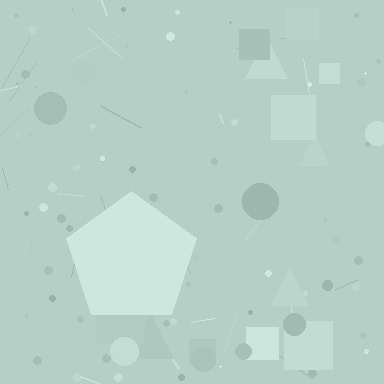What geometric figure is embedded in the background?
A pentagon is embedded in the background.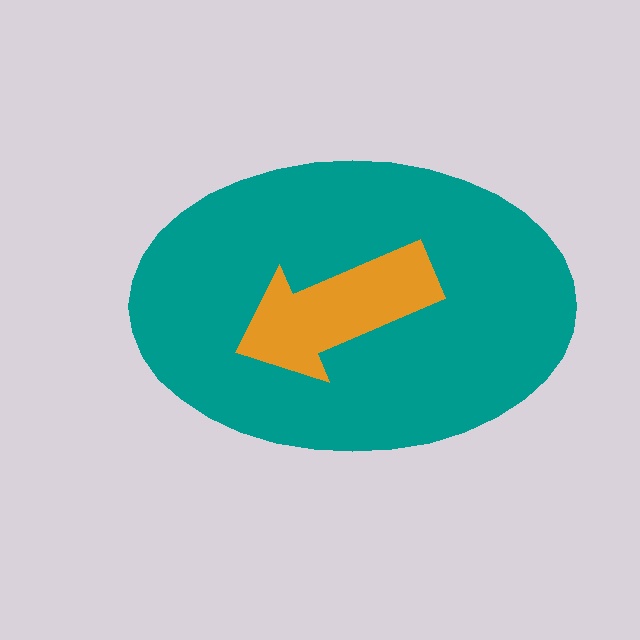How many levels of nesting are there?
2.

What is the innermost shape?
The orange arrow.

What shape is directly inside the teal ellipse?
The orange arrow.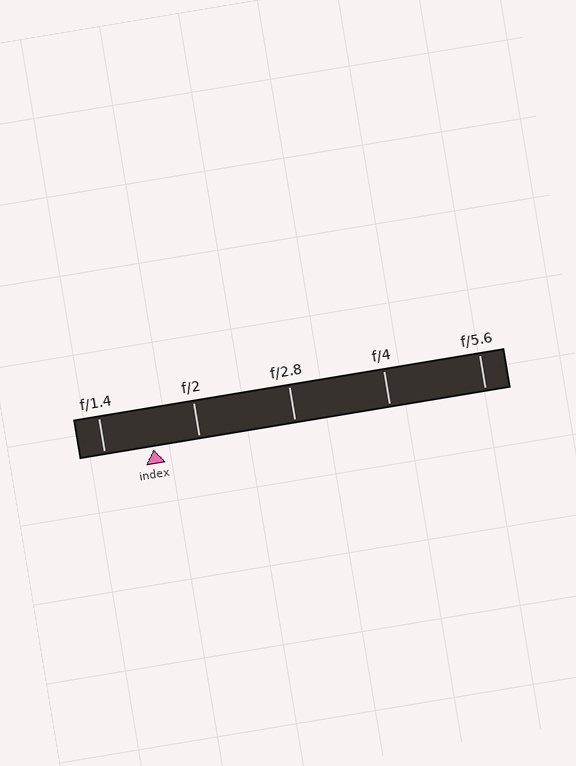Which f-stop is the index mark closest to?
The index mark is closest to f/2.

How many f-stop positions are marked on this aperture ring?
There are 5 f-stop positions marked.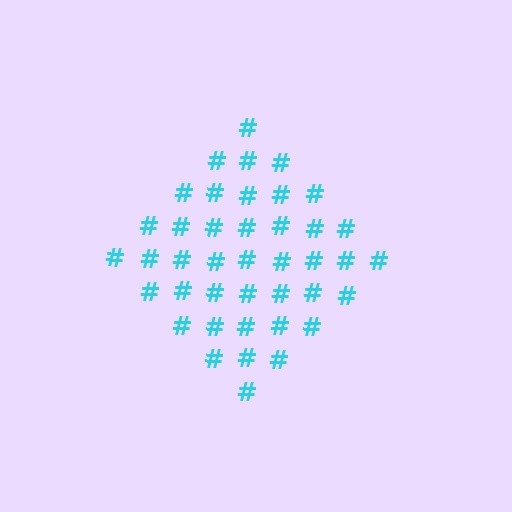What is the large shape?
The large shape is a diamond.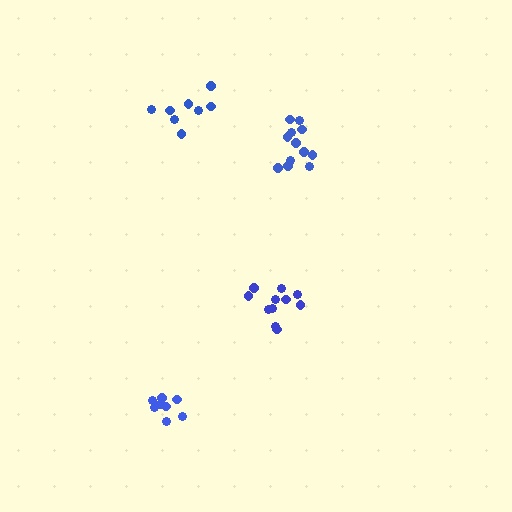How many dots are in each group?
Group 1: 11 dots, Group 2: 8 dots, Group 3: 8 dots, Group 4: 12 dots (39 total).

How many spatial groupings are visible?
There are 4 spatial groupings.